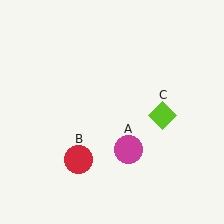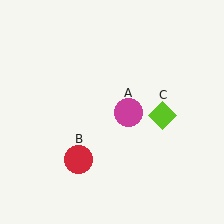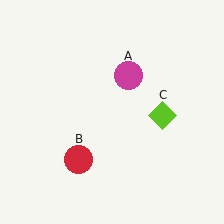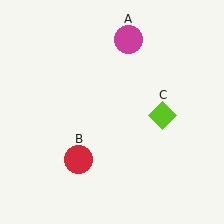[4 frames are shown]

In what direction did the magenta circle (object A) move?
The magenta circle (object A) moved up.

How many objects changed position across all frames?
1 object changed position: magenta circle (object A).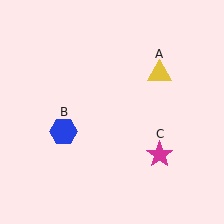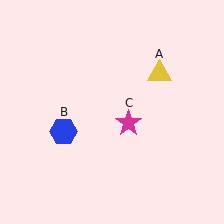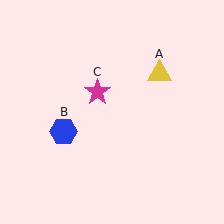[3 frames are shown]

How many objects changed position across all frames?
1 object changed position: magenta star (object C).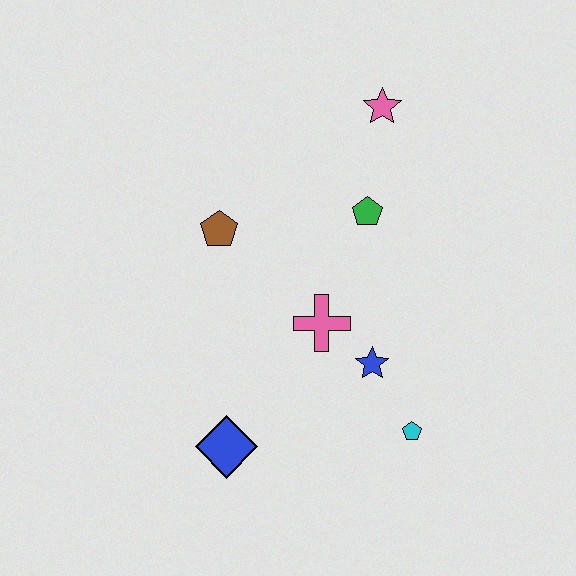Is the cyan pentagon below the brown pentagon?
Yes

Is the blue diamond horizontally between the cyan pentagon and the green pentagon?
No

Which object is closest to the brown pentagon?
The pink cross is closest to the brown pentagon.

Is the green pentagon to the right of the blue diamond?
Yes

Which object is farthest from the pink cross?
The pink star is farthest from the pink cross.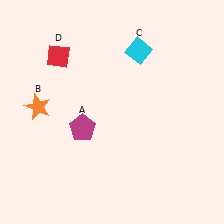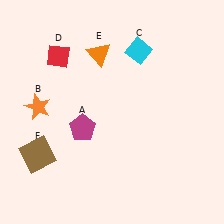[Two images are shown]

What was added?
An orange triangle (E), a brown square (F) were added in Image 2.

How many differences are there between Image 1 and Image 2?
There are 2 differences between the two images.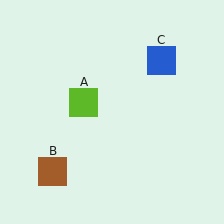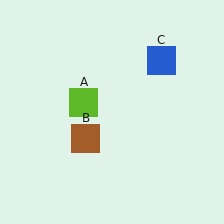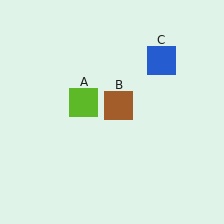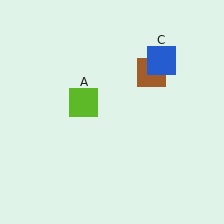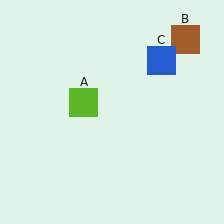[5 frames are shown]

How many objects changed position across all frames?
1 object changed position: brown square (object B).